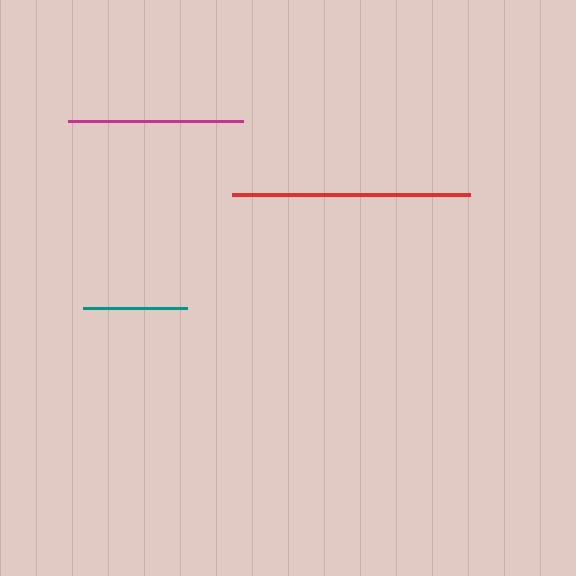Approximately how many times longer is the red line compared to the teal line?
The red line is approximately 2.3 times the length of the teal line.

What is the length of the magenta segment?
The magenta segment is approximately 175 pixels long.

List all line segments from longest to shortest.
From longest to shortest: red, magenta, teal.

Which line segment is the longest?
The red line is the longest at approximately 238 pixels.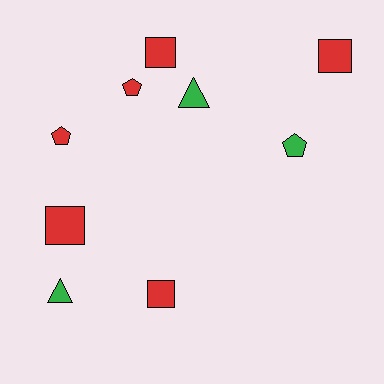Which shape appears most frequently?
Square, with 4 objects.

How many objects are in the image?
There are 9 objects.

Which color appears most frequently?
Red, with 6 objects.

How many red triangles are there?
There are no red triangles.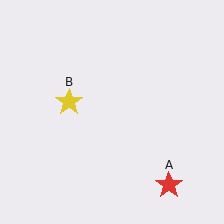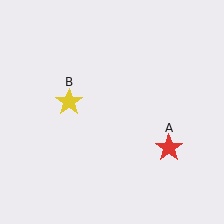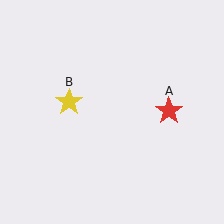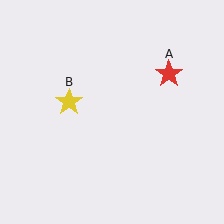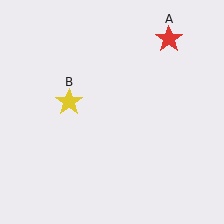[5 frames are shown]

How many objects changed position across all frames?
1 object changed position: red star (object A).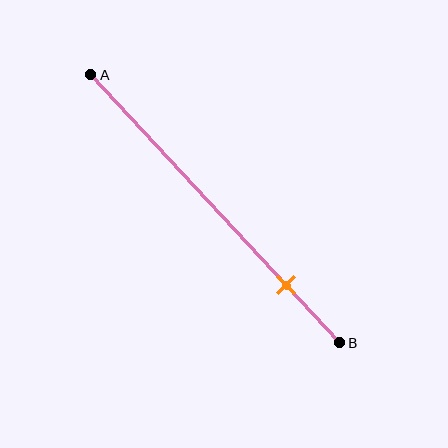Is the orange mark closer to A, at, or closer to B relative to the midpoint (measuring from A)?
The orange mark is closer to point B than the midpoint of segment AB.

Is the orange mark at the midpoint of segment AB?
No, the mark is at about 80% from A, not at the 50% midpoint.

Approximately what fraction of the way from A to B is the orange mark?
The orange mark is approximately 80% of the way from A to B.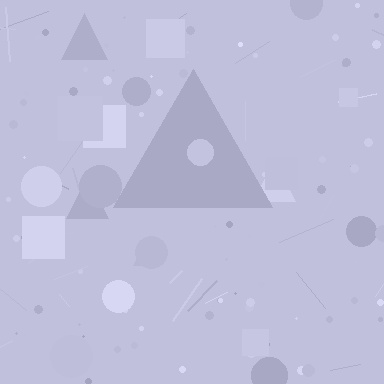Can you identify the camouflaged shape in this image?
The camouflaged shape is a triangle.